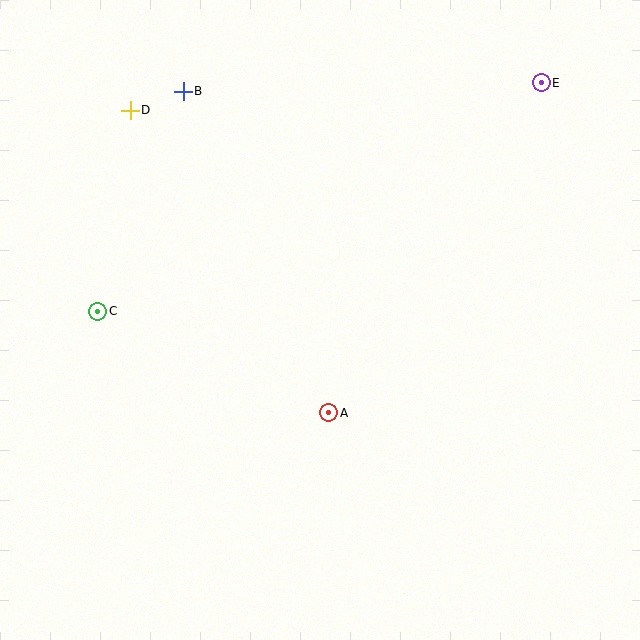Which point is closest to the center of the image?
Point A at (329, 413) is closest to the center.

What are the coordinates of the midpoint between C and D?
The midpoint between C and D is at (114, 211).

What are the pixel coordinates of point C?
Point C is at (98, 311).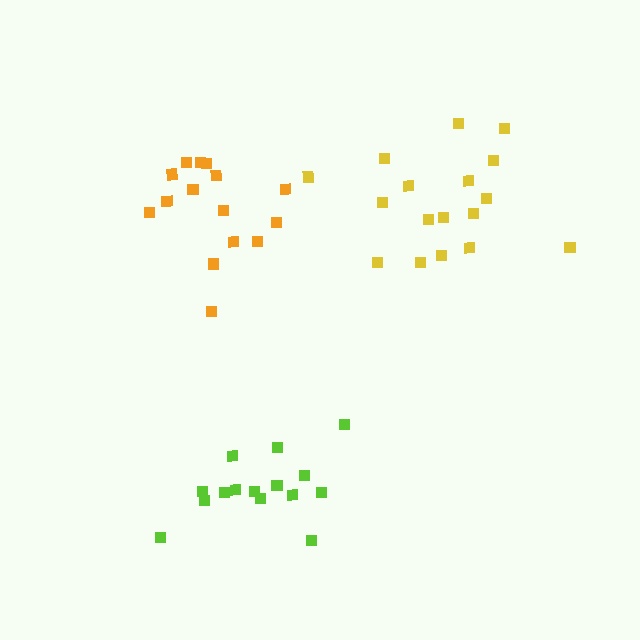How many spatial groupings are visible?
There are 3 spatial groupings.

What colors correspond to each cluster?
The clusters are colored: yellow, orange, lime.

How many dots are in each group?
Group 1: 17 dots, Group 2: 15 dots, Group 3: 15 dots (47 total).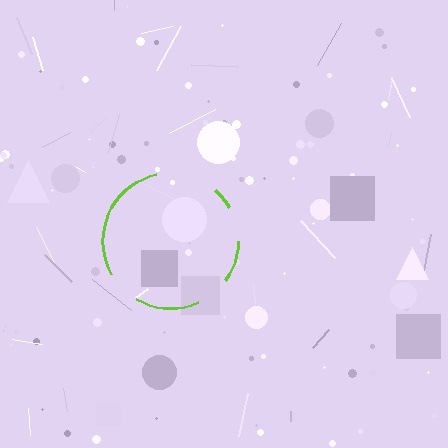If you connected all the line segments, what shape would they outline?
They would outline a circle.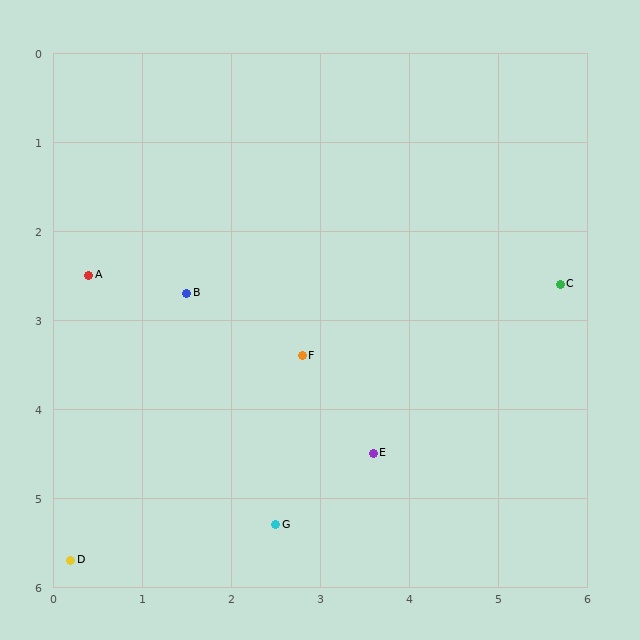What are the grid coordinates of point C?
Point C is at approximately (5.7, 2.6).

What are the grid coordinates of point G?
Point G is at approximately (2.5, 5.3).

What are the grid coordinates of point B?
Point B is at approximately (1.5, 2.7).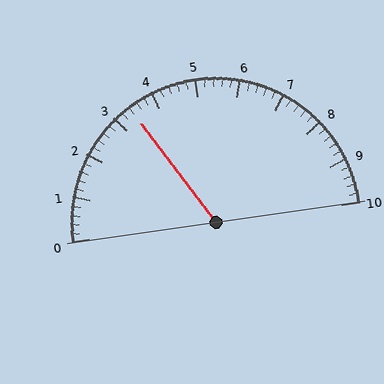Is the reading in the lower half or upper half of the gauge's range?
The reading is in the lower half of the range (0 to 10).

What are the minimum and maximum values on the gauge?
The gauge ranges from 0 to 10.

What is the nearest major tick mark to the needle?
The nearest major tick mark is 3.